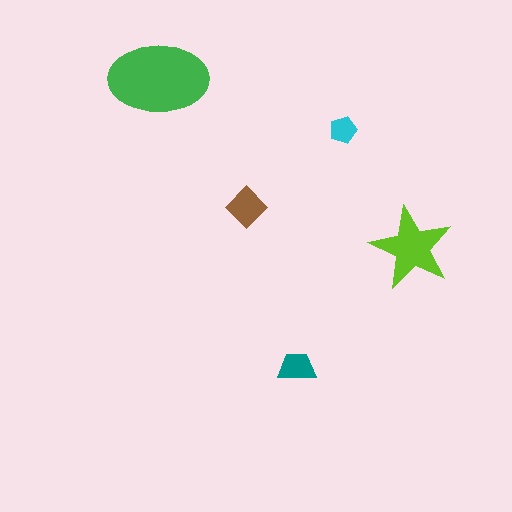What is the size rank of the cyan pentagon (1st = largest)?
5th.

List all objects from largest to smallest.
The green ellipse, the lime star, the brown diamond, the teal trapezoid, the cyan pentagon.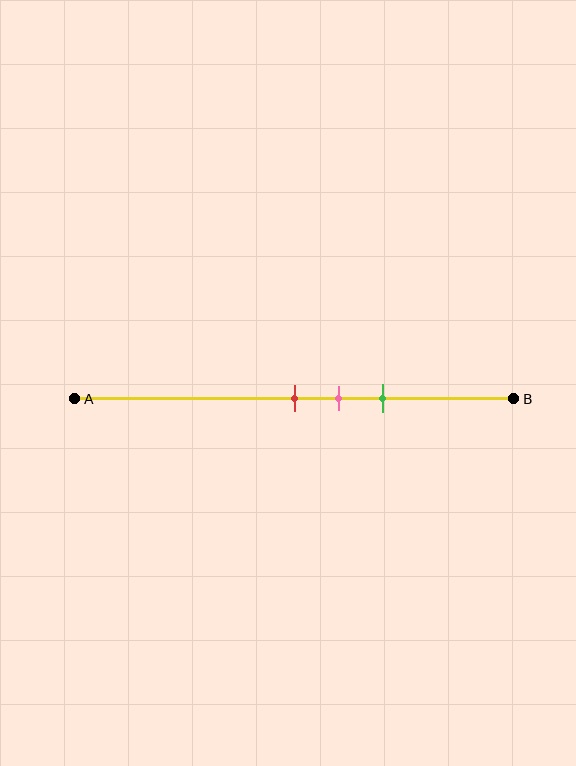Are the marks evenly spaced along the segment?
Yes, the marks are approximately evenly spaced.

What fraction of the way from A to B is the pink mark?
The pink mark is approximately 60% (0.6) of the way from A to B.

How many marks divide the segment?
There are 3 marks dividing the segment.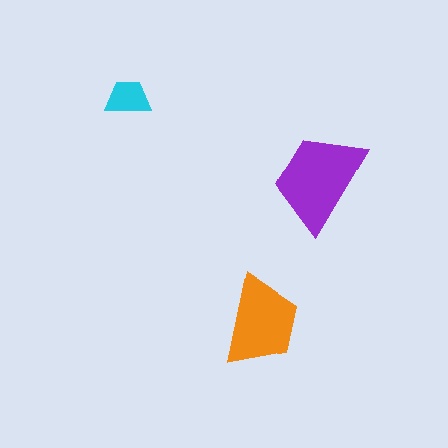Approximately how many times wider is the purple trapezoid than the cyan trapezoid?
About 2 times wider.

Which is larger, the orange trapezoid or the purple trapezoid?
The purple one.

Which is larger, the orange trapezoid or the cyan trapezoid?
The orange one.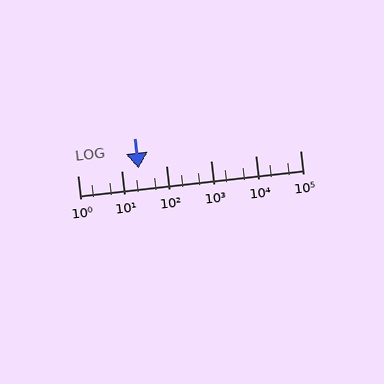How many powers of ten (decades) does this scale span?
The scale spans 5 decades, from 1 to 100000.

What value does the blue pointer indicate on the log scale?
The pointer indicates approximately 23.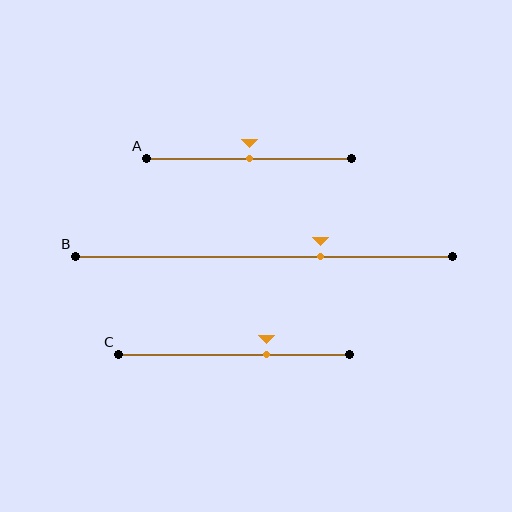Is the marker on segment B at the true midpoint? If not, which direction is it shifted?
No, the marker on segment B is shifted to the right by about 15% of the segment length.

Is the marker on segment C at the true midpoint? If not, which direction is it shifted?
No, the marker on segment C is shifted to the right by about 14% of the segment length.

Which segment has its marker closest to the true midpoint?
Segment A has its marker closest to the true midpoint.